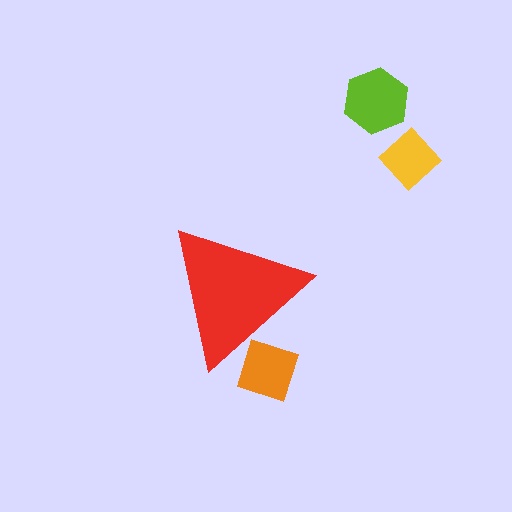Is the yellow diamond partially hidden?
No, the yellow diamond is fully visible.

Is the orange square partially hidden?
Yes, the orange square is partially hidden behind the red triangle.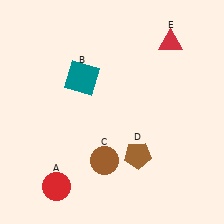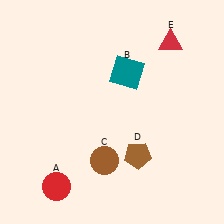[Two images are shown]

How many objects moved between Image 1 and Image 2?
1 object moved between the two images.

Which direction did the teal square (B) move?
The teal square (B) moved right.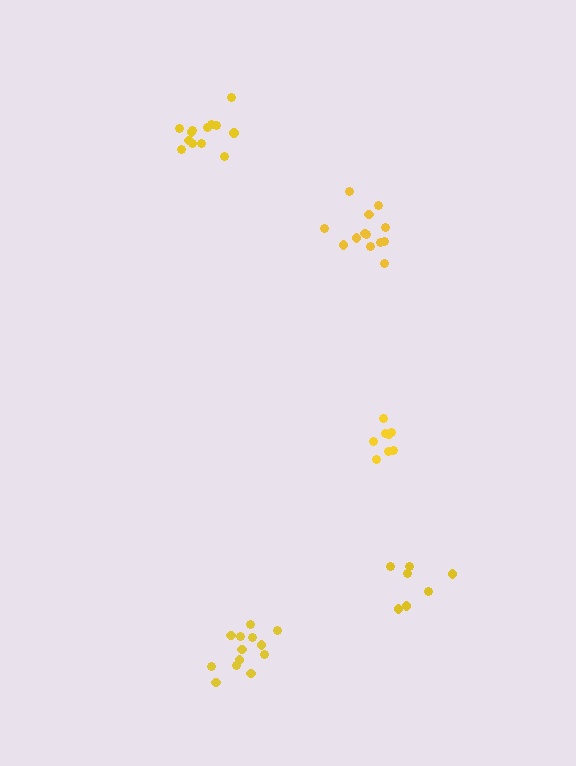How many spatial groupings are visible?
There are 5 spatial groupings.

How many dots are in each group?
Group 1: 8 dots, Group 2: 13 dots, Group 3: 13 dots, Group 4: 7 dots, Group 5: 13 dots (54 total).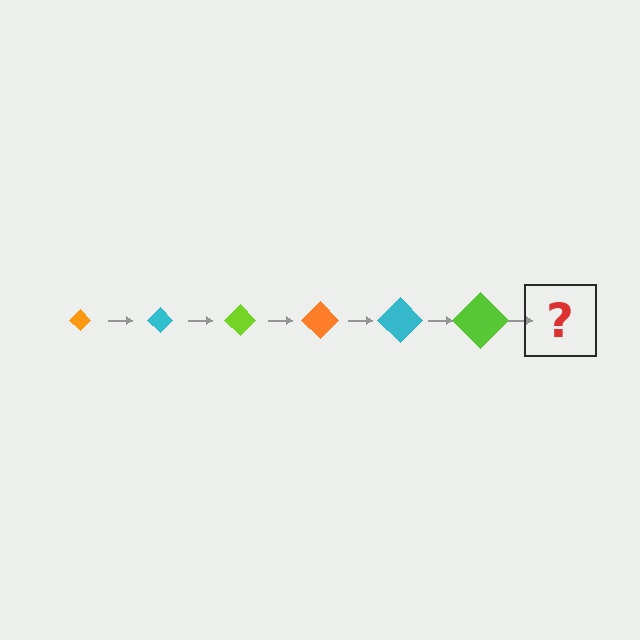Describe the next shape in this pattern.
It should be an orange diamond, larger than the previous one.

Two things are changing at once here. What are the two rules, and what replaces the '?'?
The two rules are that the diamond grows larger each step and the color cycles through orange, cyan, and lime. The '?' should be an orange diamond, larger than the previous one.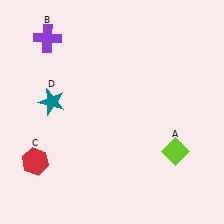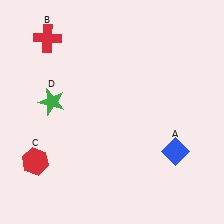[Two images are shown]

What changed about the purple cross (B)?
In Image 1, B is purple. In Image 2, it changed to red.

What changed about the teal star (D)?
In Image 1, D is teal. In Image 2, it changed to green.